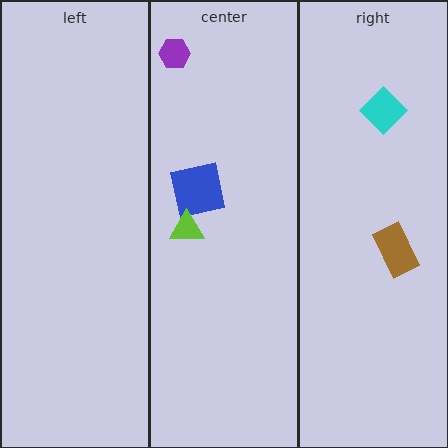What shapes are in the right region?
The cyan diamond, the brown rectangle.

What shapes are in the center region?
The blue square, the lime triangle, the purple hexagon.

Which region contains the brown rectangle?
The right region.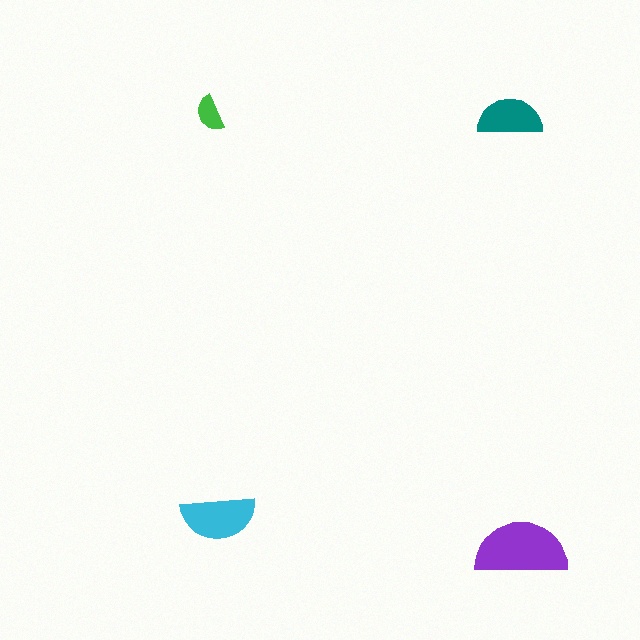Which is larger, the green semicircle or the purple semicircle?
The purple one.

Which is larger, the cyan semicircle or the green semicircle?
The cyan one.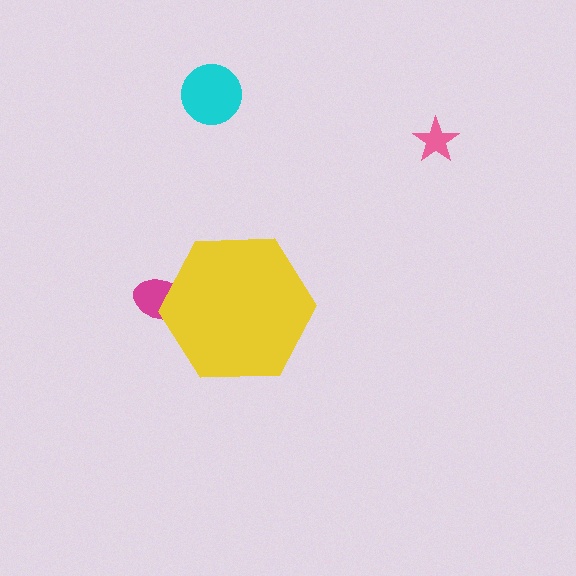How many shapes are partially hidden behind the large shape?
1 shape is partially hidden.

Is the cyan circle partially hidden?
No, the cyan circle is fully visible.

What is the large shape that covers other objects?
A yellow hexagon.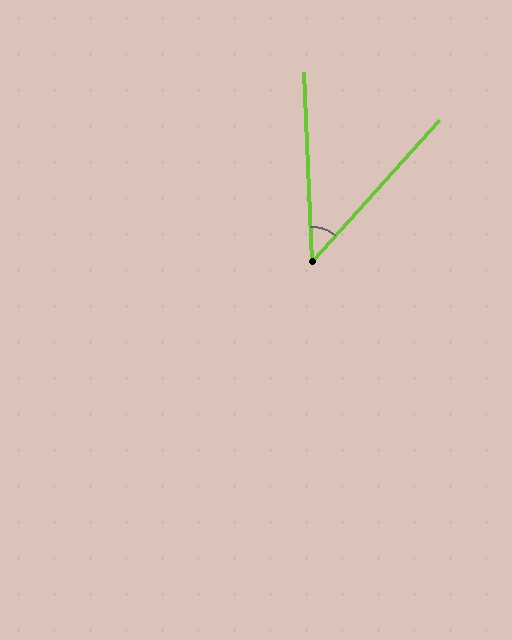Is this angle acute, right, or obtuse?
It is acute.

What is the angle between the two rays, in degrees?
Approximately 44 degrees.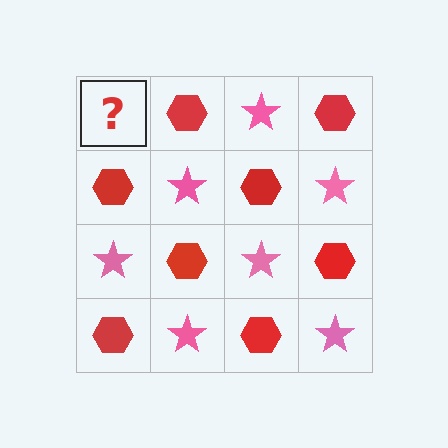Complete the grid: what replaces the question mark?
The question mark should be replaced with a pink star.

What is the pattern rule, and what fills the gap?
The rule is that it alternates pink star and red hexagon in a checkerboard pattern. The gap should be filled with a pink star.